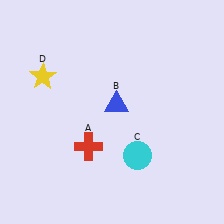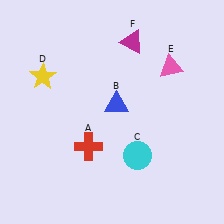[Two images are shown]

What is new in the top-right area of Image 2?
A pink triangle (E) was added in the top-right area of Image 2.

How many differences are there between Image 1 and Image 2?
There are 2 differences between the two images.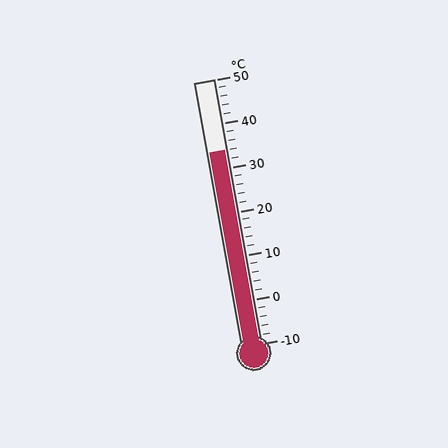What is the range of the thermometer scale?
The thermometer scale ranges from -10°C to 50°C.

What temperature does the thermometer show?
The thermometer shows approximately 34°C.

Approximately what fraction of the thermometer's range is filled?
The thermometer is filled to approximately 75% of its range.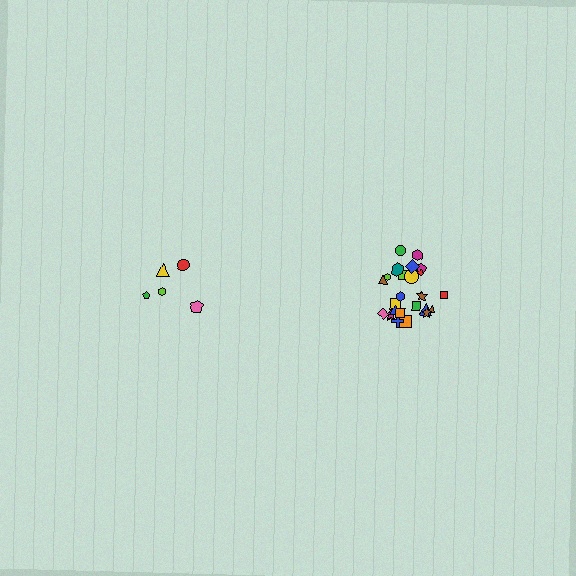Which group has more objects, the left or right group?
The right group.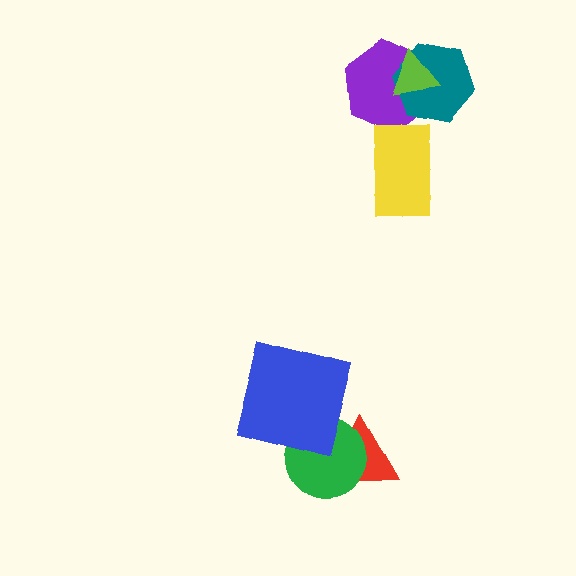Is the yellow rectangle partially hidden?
No, no other shape covers it.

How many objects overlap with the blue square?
1 object overlaps with the blue square.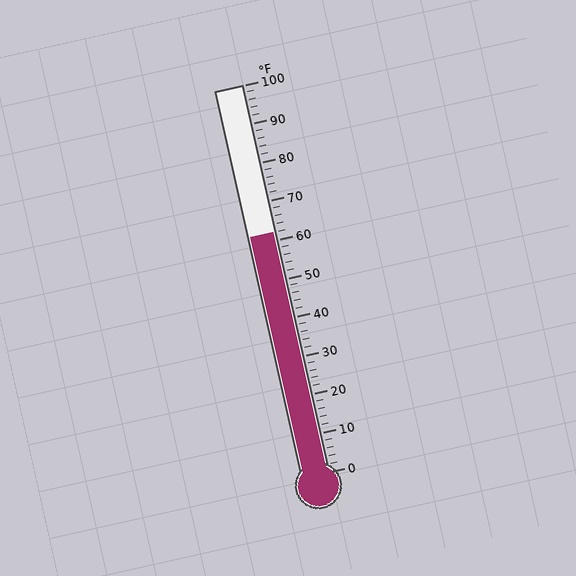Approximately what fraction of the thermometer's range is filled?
The thermometer is filled to approximately 60% of its range.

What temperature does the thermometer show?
The thermometer shows approximately 62°F.